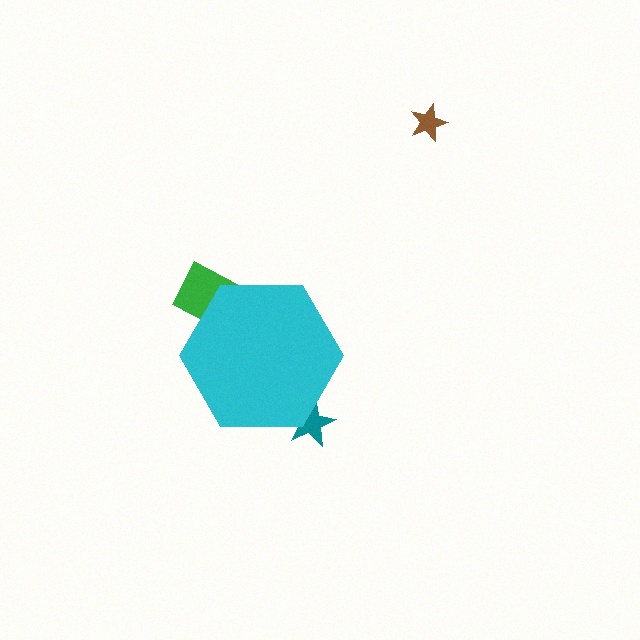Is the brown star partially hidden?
No, the brown star is fully visible.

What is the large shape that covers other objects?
A cyan hexagon.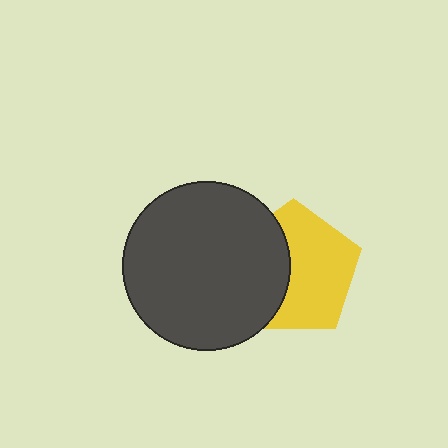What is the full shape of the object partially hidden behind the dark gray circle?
The partially hidden object is a yellow pentagon.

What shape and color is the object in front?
The object in front is a dark gray circle.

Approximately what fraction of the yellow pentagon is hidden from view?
Roughly 40% of the yellow pentagon is hidden behind the dark gray circle.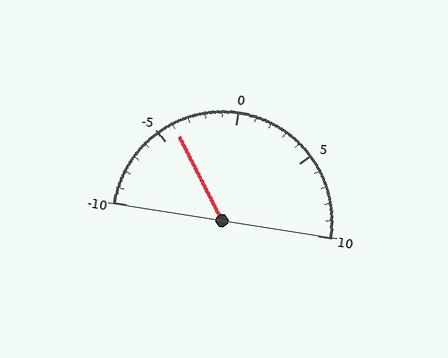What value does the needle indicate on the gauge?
The needle indicates approximately -4.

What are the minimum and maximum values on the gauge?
The gauge ranges from -10 to 10.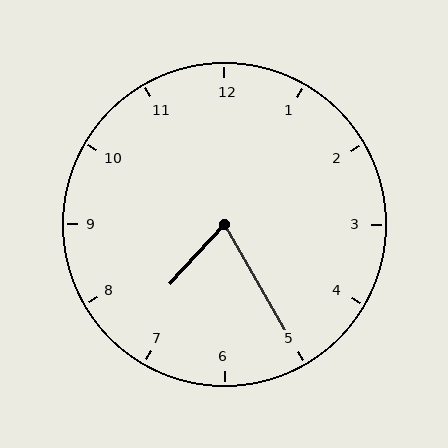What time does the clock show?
7:25.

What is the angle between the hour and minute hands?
Approximately 72 degrees.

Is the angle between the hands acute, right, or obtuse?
It is acute.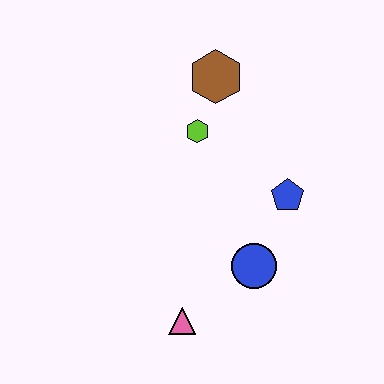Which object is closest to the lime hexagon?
The brown hexagon is closest to the lime hexagon.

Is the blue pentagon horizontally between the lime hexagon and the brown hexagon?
No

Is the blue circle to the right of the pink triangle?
Yes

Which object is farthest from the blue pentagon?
The pink triangle is farthest from the blue pentagon.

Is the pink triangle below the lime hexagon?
Yes